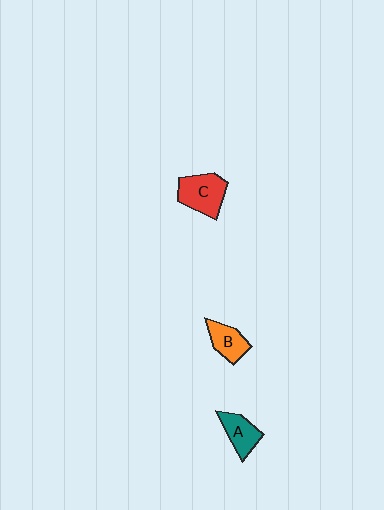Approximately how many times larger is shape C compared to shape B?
Approximately 1.4 times.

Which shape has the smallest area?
Shape A (teal).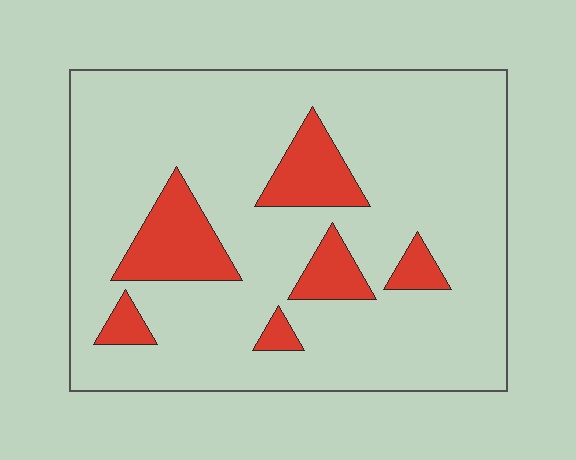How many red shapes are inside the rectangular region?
6.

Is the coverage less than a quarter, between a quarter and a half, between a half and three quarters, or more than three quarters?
Less than a quarter.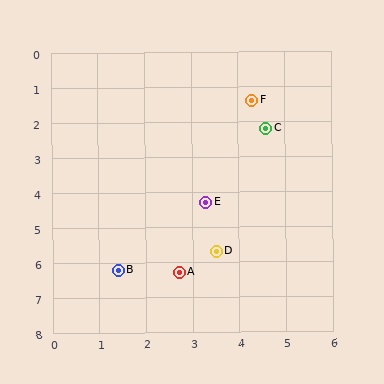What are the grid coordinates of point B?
Point B is at approximately (1.4, 6.2).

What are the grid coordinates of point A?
Point A is at approximately (2.7, 6.3).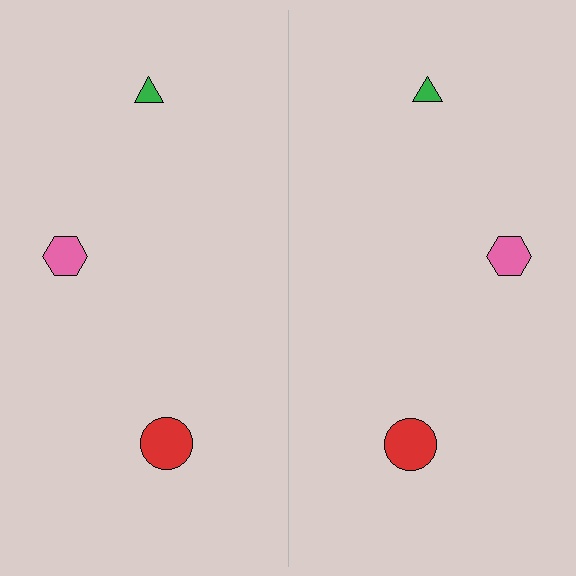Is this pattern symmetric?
Yes, this pattern has bilateral (reflection) symmetry.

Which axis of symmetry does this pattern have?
The pattern has a vertical axis of symmetry running through the center of the image.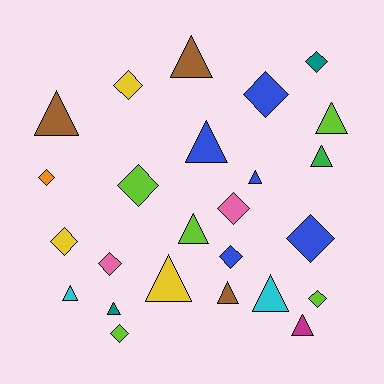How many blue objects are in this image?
There are 5 blue objects.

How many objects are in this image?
There are 25 objects.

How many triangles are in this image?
There are 13 triangles.